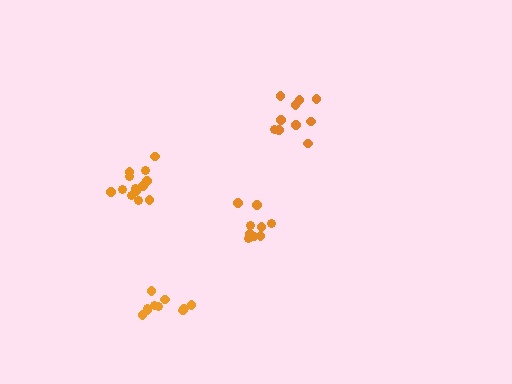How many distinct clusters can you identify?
There are 4 distinct clusters.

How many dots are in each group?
Group 1: 14 dots, Group 2: 10 dots, Group 3: 10 dots, Group 4: 10 dots (44 total).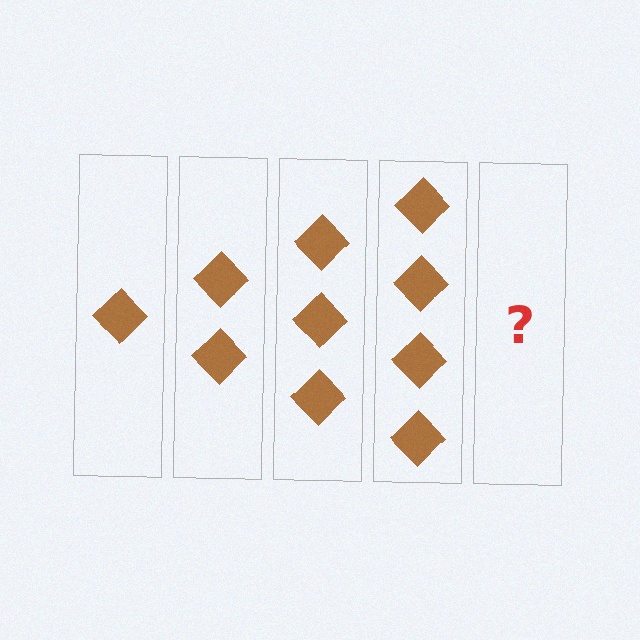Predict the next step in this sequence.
The next step is 5 diamonds.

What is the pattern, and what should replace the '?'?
The pattern is that each step adds one more diamond. The '?' should be 5 diamonds.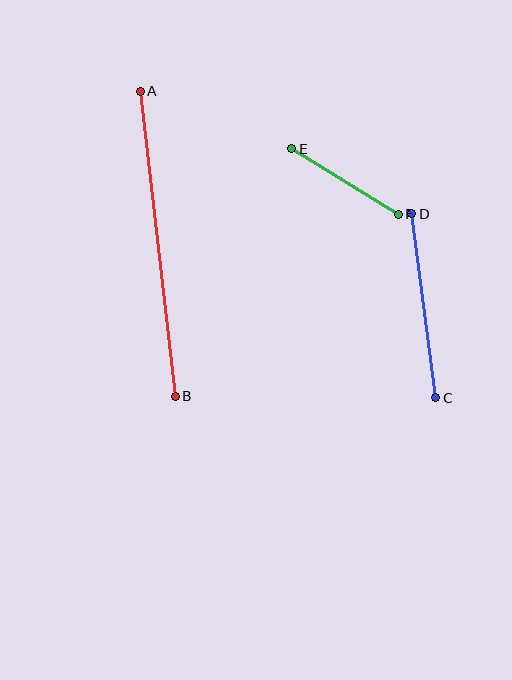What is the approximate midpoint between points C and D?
The midpoint is at approximately (424, 306) pixels.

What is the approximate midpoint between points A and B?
The midpoint is at approximately (158, 244) pixels.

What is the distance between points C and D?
The distance is approximately 185 pixels.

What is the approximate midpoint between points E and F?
The midpoint is at approximately (345, 181) pixels.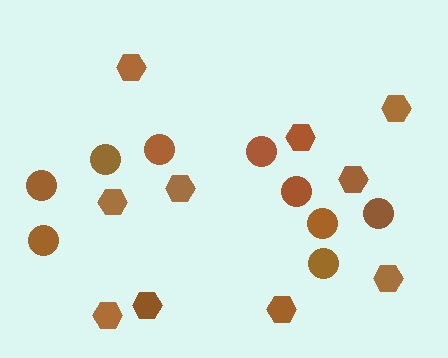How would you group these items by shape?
There are 2 groups: one group of hexagons (10) and one group of circles (9).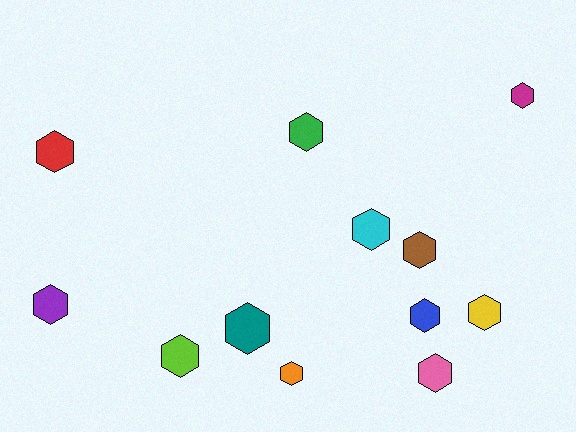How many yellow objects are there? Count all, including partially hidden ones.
There is 1 yellow object.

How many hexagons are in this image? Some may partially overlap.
There are 12 hexagons.